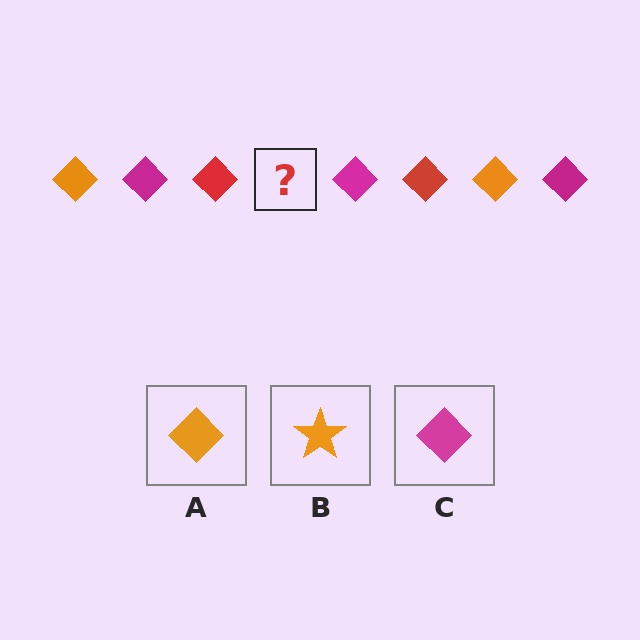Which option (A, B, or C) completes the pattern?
A.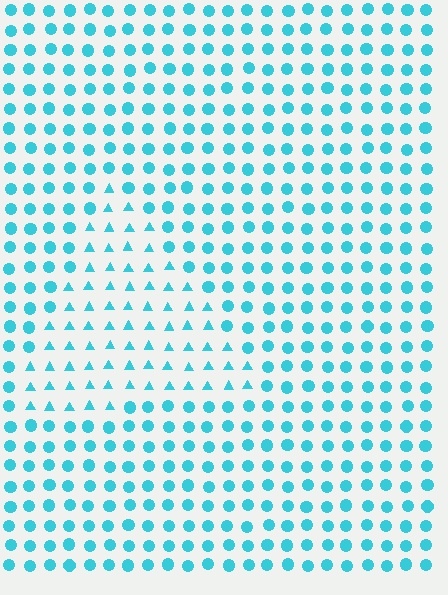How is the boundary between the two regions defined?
The boundary is defined by a change in element shape: triangles inside vs. circles outside. All elements share the same color and spacing.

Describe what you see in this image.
The image is filled with small cyan elements arranged in a uniform grid. A triangle-shaped region contains triangles, while the surrounding area contains circles. The boundary is defined purely by the change in element shape.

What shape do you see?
I see a triangle.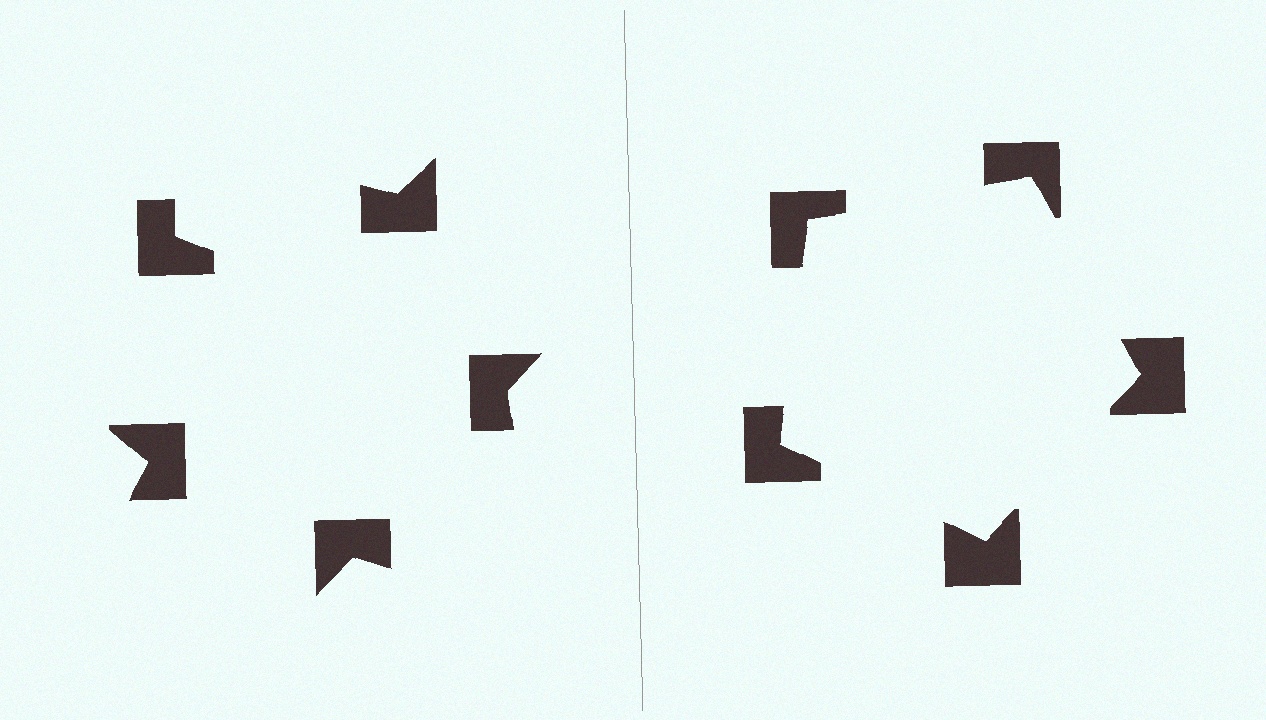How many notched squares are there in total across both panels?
10 — 5 on each side.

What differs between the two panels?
The notched squares are positioned identically on both sides; only the wedge orientations differ. On the right they align to a pentagon; on the left they are misaligned.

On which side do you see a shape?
An illusory pentagon appears on the right side. On the left side the wedge cuts are rotated, so no coherent shape forms.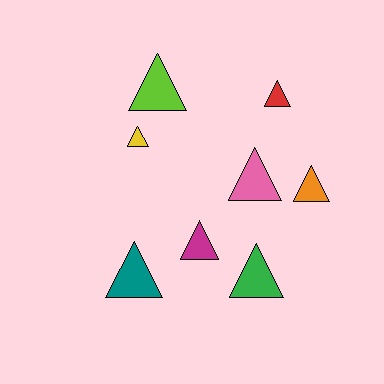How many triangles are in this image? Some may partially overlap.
There are 8 triangles.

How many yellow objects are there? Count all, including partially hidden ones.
There is 1 yellow object.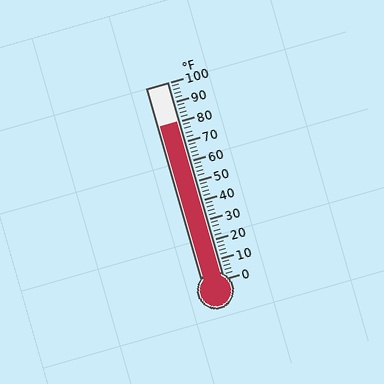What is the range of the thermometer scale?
The thermometer scale ranges from 0°F to 100°F.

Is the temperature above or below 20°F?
The temperature is above 20°F.